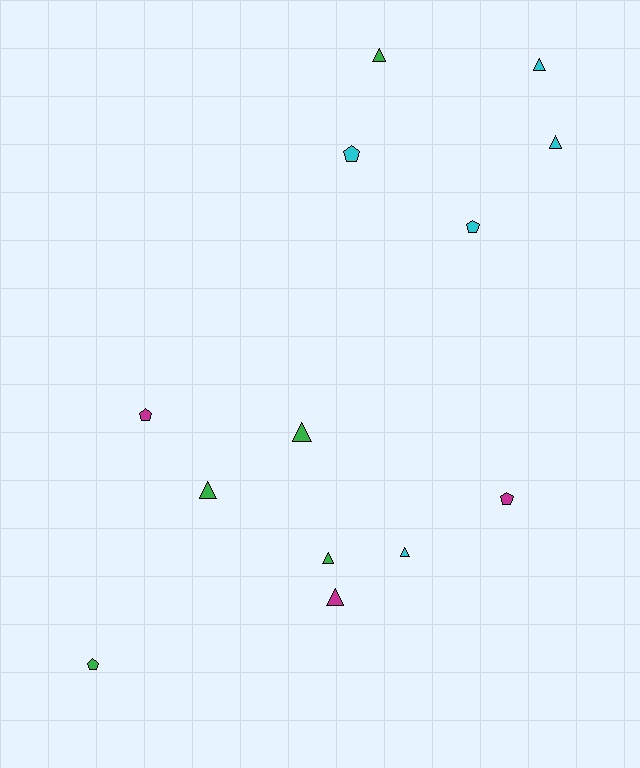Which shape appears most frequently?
Triangle, with 8 objects.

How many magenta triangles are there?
There is 1 magenta triangle.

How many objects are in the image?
There are 13 objects.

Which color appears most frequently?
Cyan, with 5 objects.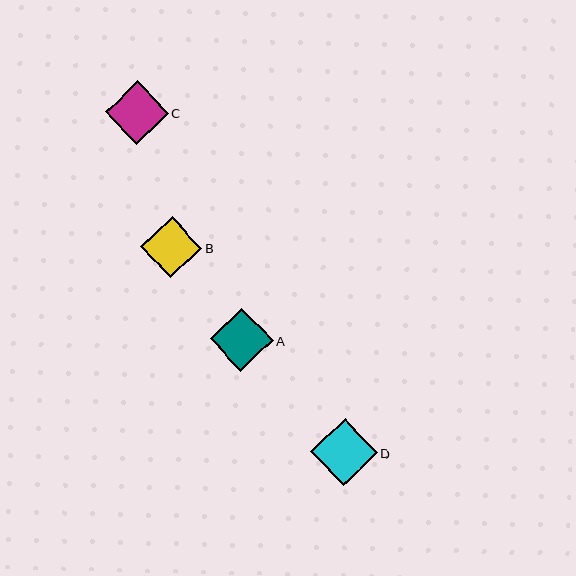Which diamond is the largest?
Diamond D is the largest with a size of approximately 67 pixels.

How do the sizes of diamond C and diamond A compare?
Diamond C and diamond A are approximately the same size.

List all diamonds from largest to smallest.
From largest to smallest: D, C, A, B.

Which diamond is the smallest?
Diamond B is the smallest with a size of approximately 61 pixels.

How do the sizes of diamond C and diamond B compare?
Diamond C and diamond B are approximately the same size.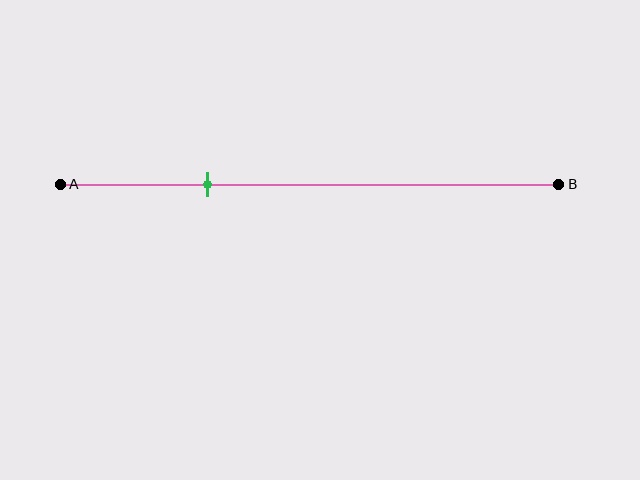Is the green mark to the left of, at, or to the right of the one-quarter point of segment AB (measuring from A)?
The green mark is to the right of the one-quarter point of segment AB.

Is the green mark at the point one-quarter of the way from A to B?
No, the mark is at about 30% from A, not at the 25% one-quarter point.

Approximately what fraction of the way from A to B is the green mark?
The green mark is approximately 30% of the way from A to B.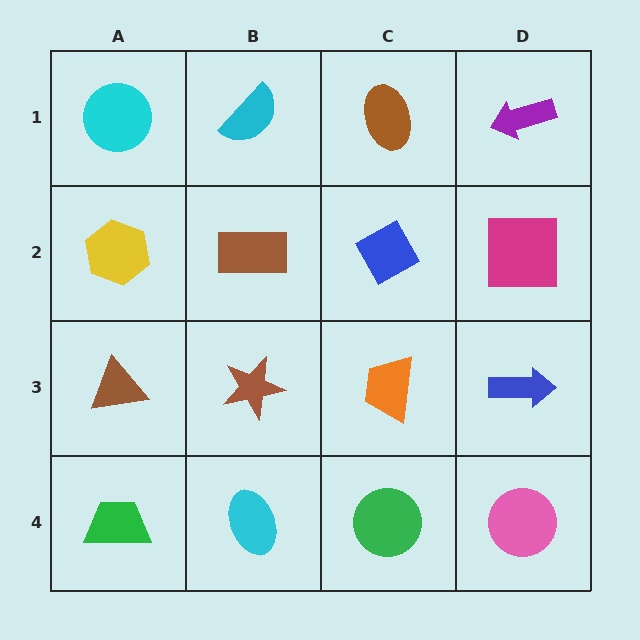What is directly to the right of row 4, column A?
A cyan ellipse.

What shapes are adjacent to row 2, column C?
A brown ellipse (row 1, column C), an orange trapezoid (row 3, column C), a brown rectangle (row 2, column B), a magenta square (row 2, column D).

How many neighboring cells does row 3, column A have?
3.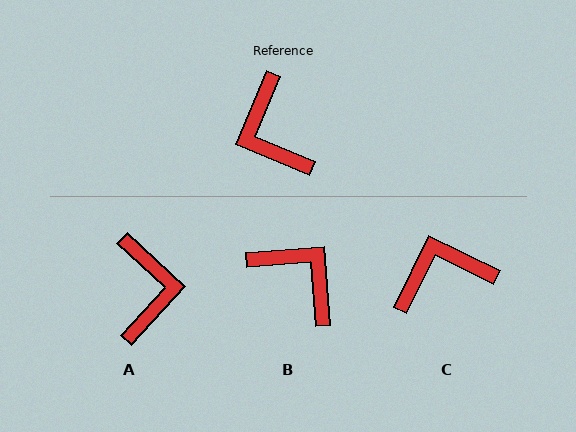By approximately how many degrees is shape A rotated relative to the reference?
Approximately 160 degrees counter-clockwise.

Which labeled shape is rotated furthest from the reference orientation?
A, about 160 degrees away.